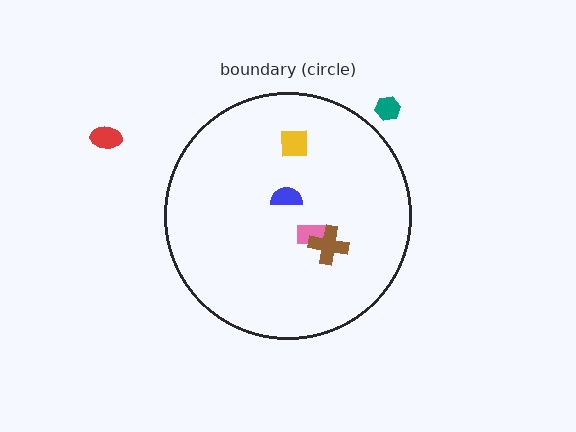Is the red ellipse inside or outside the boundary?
Outside.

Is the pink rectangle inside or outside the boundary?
Inside.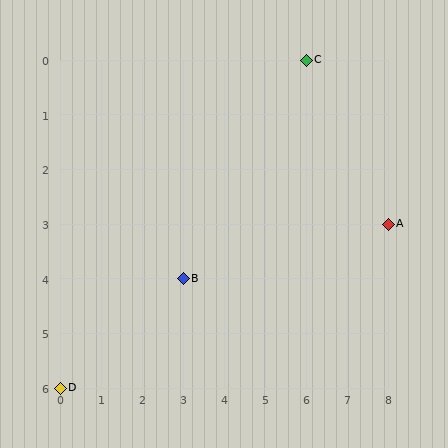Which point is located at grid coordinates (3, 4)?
Point B is at (3, 4).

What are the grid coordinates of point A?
Point A is at grid coordinates (8, 3).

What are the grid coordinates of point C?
Point C is at grid coordinates (6, 0).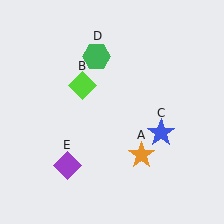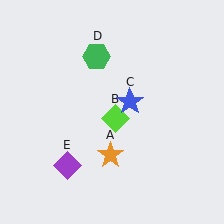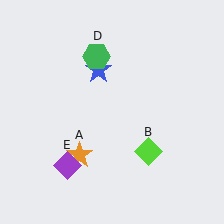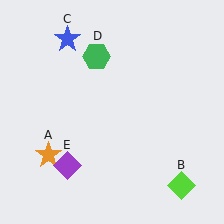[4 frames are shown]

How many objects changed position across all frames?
3 objects changed position: orange star (object A), lime diamond (object B), blue star (object C).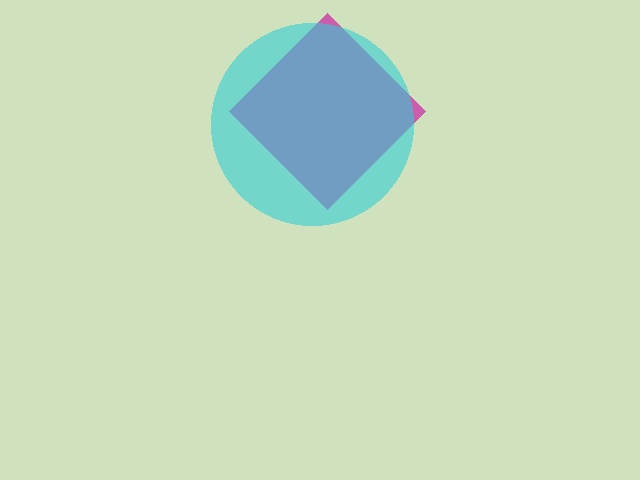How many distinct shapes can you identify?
There are 2 distinct shapes: a magenta diamond, a cyan circle.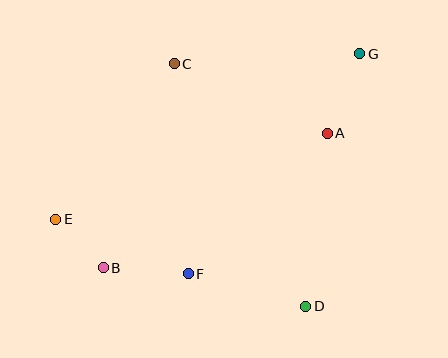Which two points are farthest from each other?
Points E and G are farthest from each other.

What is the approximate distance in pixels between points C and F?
The distance between C and F is approximately 210 pixels.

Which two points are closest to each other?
Points B and E are closest to each other.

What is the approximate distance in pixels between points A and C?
The distance between A and C is approximately 168 pixels.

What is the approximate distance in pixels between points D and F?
The distance between D and F is approximately 122 pixels.